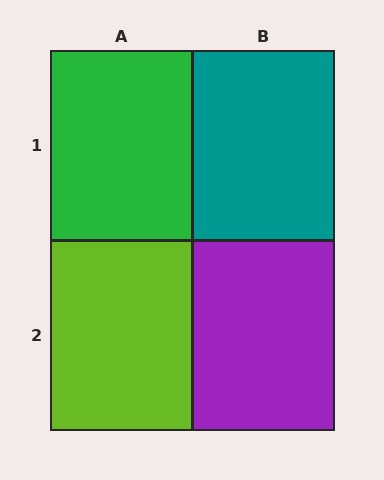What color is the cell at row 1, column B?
Teal.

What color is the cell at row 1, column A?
Green.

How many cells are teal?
1 cell is teal.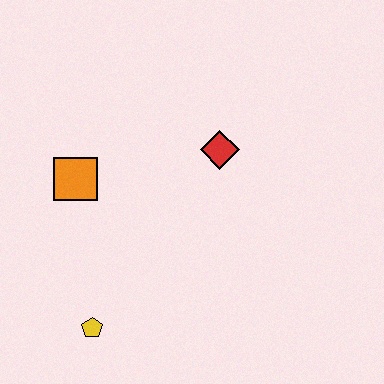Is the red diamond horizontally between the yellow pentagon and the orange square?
No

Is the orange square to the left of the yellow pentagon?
Yes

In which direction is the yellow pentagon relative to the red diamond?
The yellow pentagon is below the red diamond.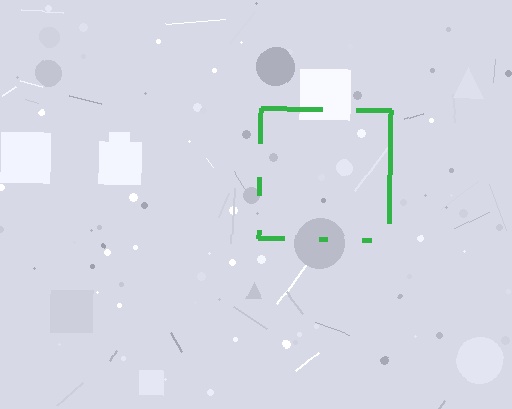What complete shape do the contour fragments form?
The contour fragments form a square.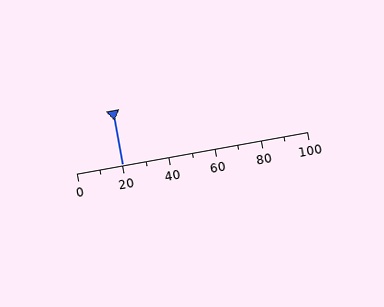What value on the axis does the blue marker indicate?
The marker indicates approximately 20.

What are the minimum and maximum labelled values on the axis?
The axis runs from 0 to 100.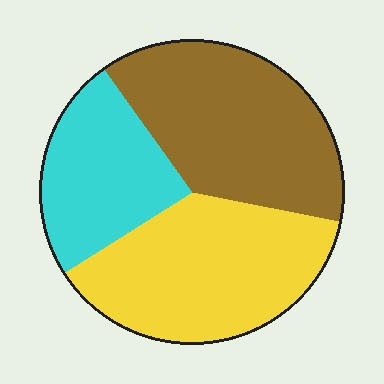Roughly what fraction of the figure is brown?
Brown takes up about three eighths (3/8) of the figure.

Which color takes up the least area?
Cyan, at roughly 25%.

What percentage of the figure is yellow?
Yellow covers 38% of the figure.